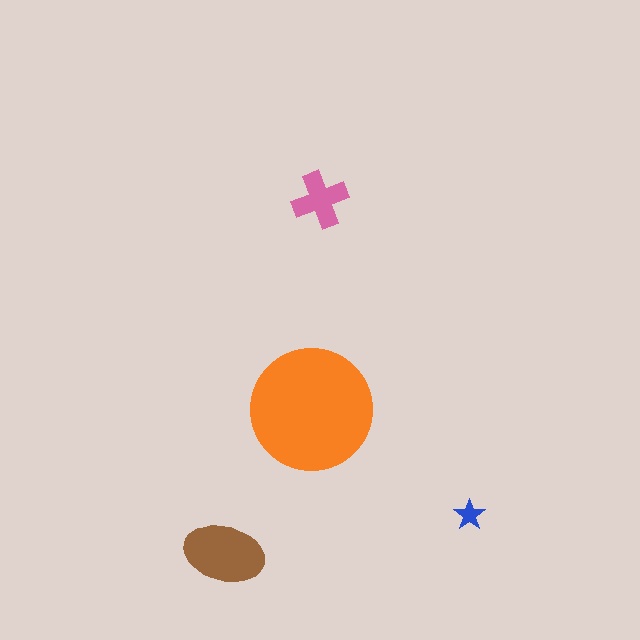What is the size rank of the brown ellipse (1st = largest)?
2nd.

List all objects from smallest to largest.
The blue star, the pink cross, the brown ellipse, the orange circle.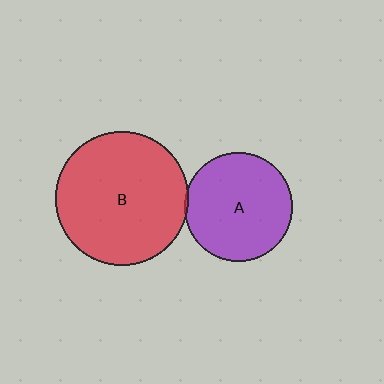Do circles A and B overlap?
Yes.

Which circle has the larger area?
Circle B (red).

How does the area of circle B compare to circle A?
Approximately 1.5 times.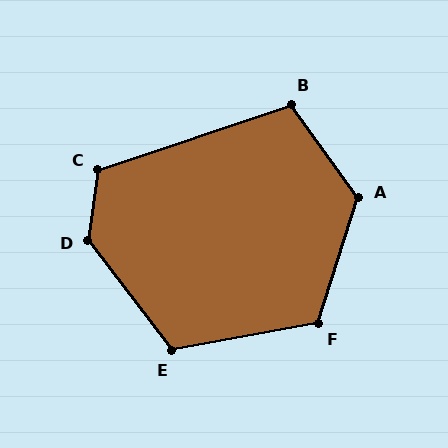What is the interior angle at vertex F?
Approximately 118 degrees (obtuse).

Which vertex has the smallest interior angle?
B, at approximately 107 degrees.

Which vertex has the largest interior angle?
D, at approximately 135 degrees.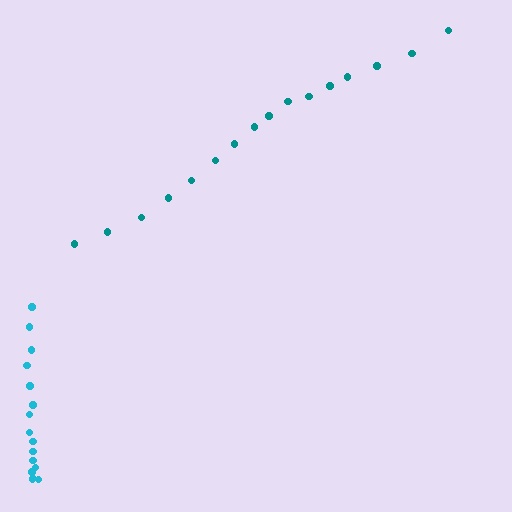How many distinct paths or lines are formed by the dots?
There are 2 distinct paths.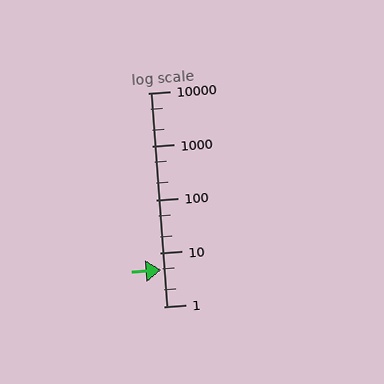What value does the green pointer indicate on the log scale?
The pointer indicates approximately 4.9.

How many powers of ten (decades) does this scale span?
The scale spans 4 decades, from 1 to 10000.